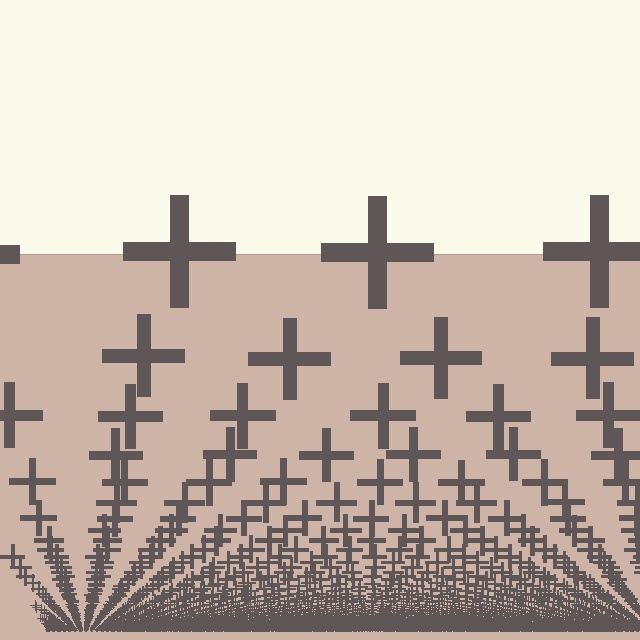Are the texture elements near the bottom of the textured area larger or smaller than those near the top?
Smaller. The gradient is inverted — elements near the bottom are smaller and denser.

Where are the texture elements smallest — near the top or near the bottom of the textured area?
Near the bottom.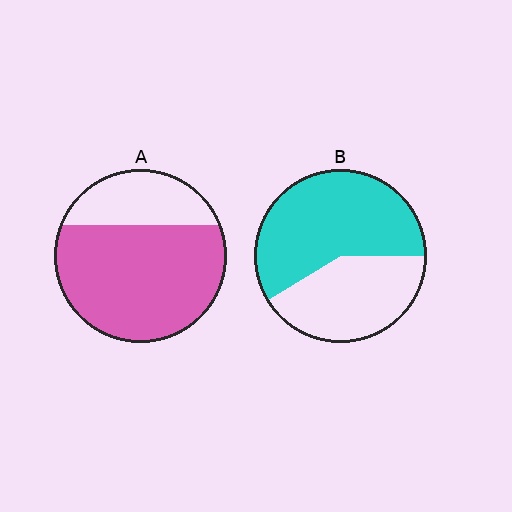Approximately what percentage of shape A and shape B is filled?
A is approximately 70% and B is approximately 60%.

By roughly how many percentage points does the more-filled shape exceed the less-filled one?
By roughly 15 percentage points (A over B).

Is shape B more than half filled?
Yes.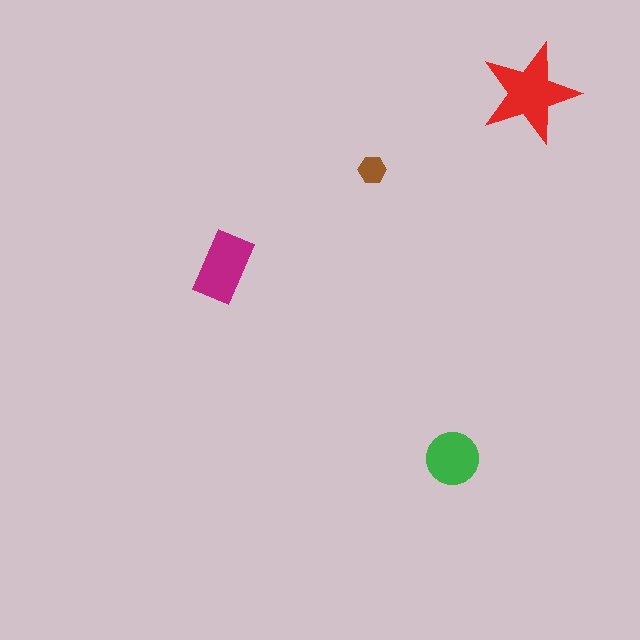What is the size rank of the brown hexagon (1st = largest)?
4th.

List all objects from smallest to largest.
The brown hexagon, the green circle, the magenta rectangle, the red star.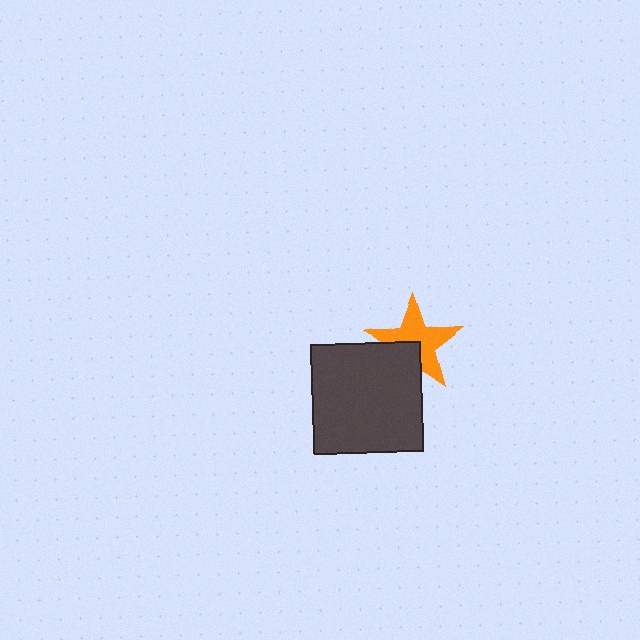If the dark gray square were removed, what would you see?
You would see the complete orange star.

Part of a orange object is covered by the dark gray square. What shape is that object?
It is a star.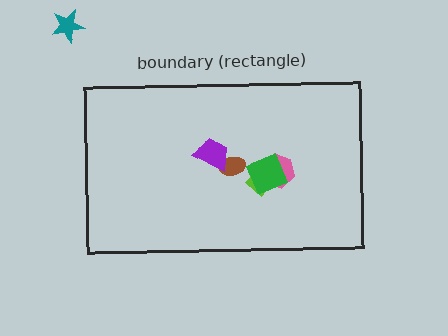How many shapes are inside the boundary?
5 inside, 1 outside.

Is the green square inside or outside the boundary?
Inside.